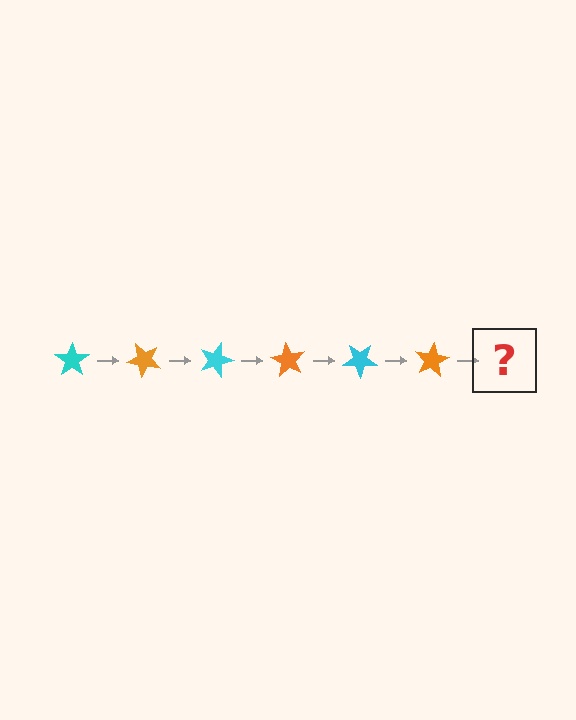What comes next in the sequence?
The next element should be a cyan star, rotated 270 degrees from the start.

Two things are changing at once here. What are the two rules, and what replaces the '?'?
The two rules are that it rotates 45 degrees each step and the color cycles through cyan and orange. The '?' should be a cyan star, rotated 270 degrees from the start.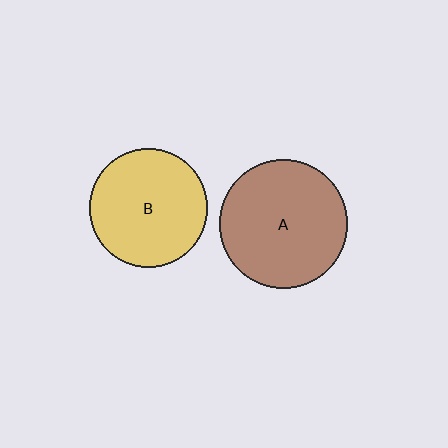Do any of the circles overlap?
No, none of the circles overlap.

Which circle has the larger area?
Circle A (brown).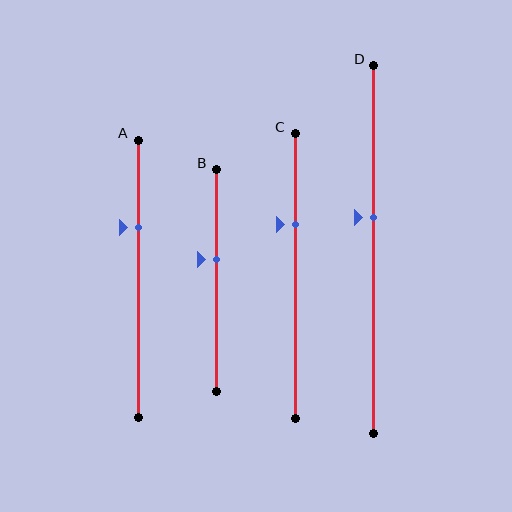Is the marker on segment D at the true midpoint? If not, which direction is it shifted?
No, the marker on segment D is shifted upward by about 9% of the segment length.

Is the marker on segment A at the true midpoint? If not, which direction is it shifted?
No, the marker on segment A is shifted upward by about 18% of the segment length.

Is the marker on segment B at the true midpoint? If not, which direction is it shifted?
No, the marker on segment B is shifted upward by about 10% of the segment length.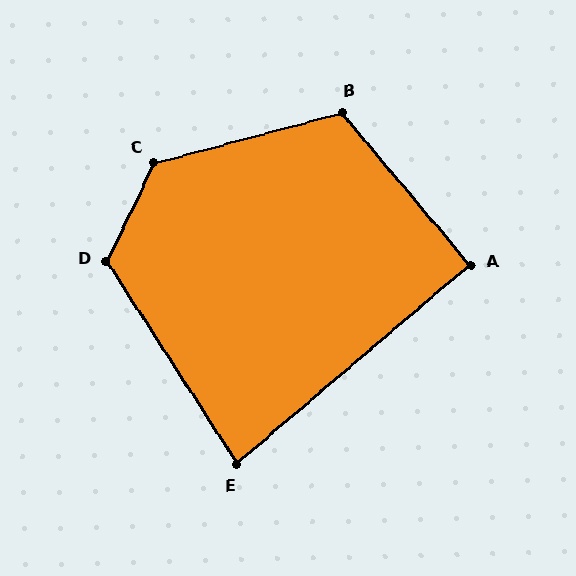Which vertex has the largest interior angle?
C, at approximately 130 degrees.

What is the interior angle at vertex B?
Approximately 115 degrees (obtuse).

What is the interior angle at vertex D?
Approximately 122 degrees (obtuse).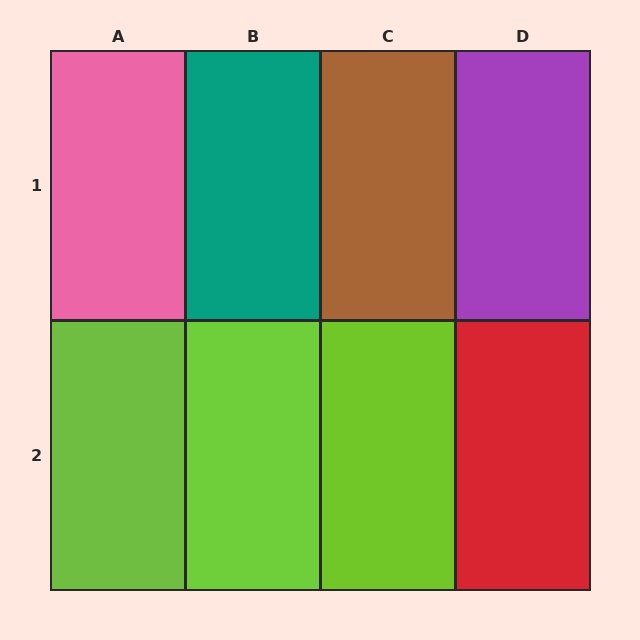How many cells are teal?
1 cell is teal.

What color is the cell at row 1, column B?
Teal.